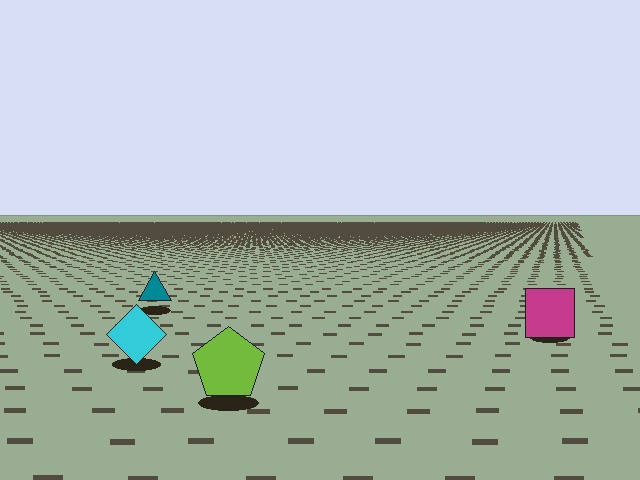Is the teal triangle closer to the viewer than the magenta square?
No. The magenta square is closer — you can tell from the texture gradient: the ground texture is coarser near it.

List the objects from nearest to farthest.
From nearest to farthest: the lime pentagon, the cyan diamond, the magenta square, the teal triangle.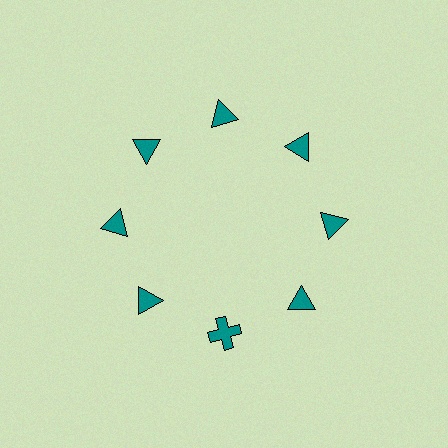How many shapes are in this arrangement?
There are 8 shapes arranged in a ring pattern.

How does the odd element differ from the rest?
It has a different shape: cross instead of triangle.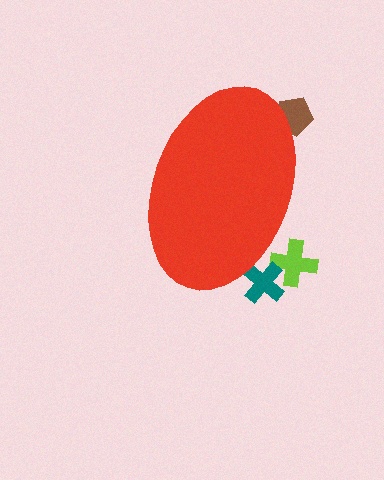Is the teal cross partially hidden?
Yes, the teal cross is partially hidden behind the red ellipse.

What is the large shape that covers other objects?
A red ellipse.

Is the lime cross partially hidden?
Yes, the lime cross is partially hidden behind the red ellipse.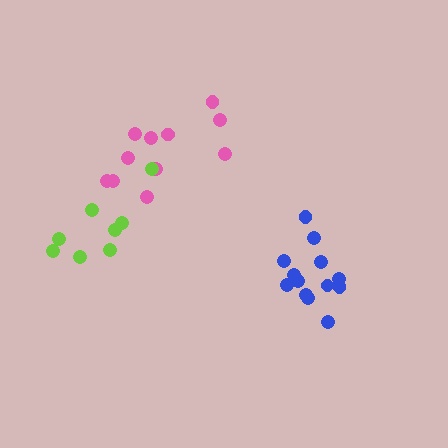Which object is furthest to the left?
The lime cluster is leftmost.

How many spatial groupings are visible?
There are 3 spatial groupings.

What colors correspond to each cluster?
The clusters are colored: pink, blue, lime.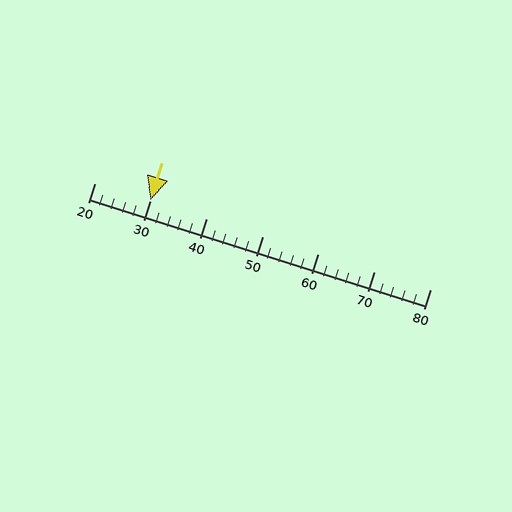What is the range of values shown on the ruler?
The ruler shows values from 20 to 80.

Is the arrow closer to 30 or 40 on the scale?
The arrow is closer to 30.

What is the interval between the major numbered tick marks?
The major tick marks are spaced 10 units apart.